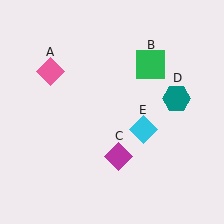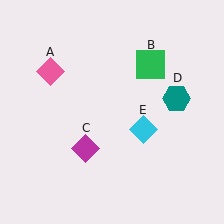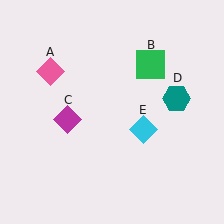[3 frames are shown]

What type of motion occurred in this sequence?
The magenta diamond (object C) rotated clockwise around the center of the scene.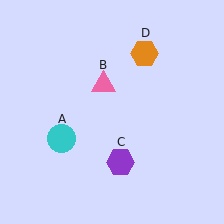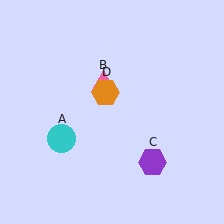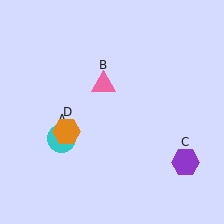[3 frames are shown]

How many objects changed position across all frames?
2 objects changed position: purple hexagon (object C), orange hexagon (object D).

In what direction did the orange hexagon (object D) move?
The orange hexagon (object D) moved down and to the left.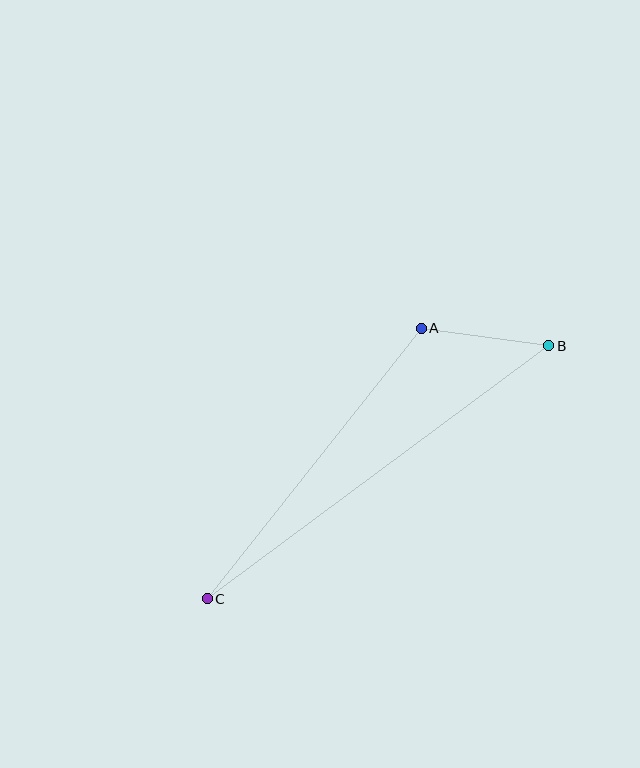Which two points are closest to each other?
Points A and B are closest to each other.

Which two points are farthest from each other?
Points B and C are farthest from each other.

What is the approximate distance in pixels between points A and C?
The distance between A and C is approximately 345 pixels.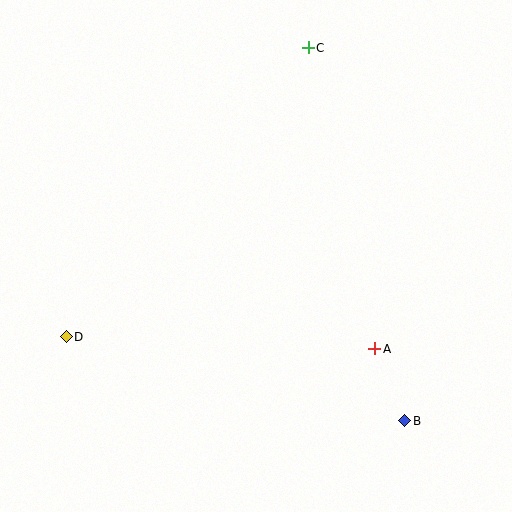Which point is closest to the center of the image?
Point A at (375, 349) is closest to the center.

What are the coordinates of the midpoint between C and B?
The midpoint between C and B is at (357, 234).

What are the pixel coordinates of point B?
Point B is at (405, 421).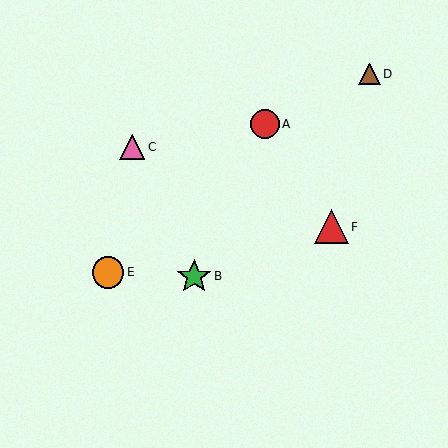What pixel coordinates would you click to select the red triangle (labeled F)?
Click at (331, 227) to select the red triangle F.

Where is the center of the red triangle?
The center of the red triangle is at (331, 227).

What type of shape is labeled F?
Shape F is a red triangle.